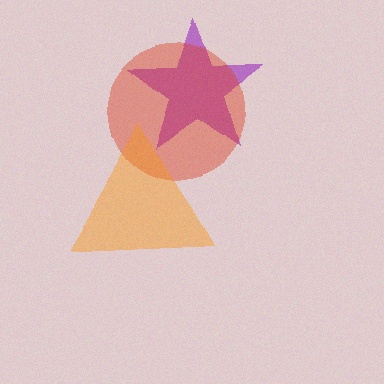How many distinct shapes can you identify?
There are 3 distinct shapes: a purple star, a red circle, an orange triangle.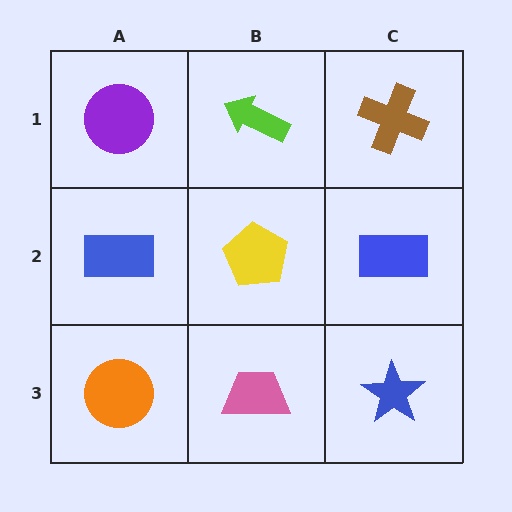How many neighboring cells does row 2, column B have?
4.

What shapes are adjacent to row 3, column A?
A blue rectangle (row 2, column A), a pink trapezoid (row 3, column B).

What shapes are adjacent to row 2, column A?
A purple circle (row 1, column A), an orange circle (row 3, column A), a yellow pentagon (row 2, column B).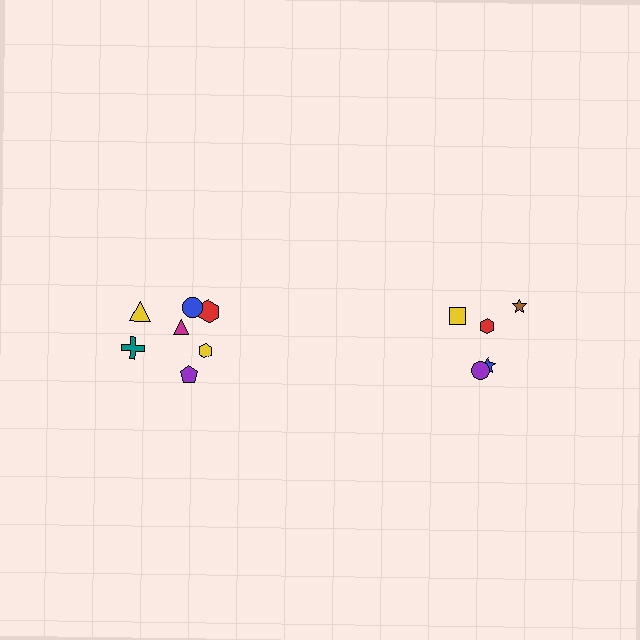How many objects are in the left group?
There are 7 objects.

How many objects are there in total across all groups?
There are 12 objects.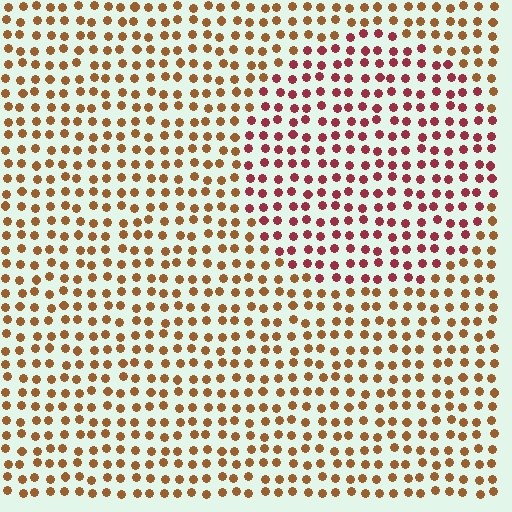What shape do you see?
I see a circle.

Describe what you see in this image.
The image is filled with small brown elements in a uniform arrangement. A circle-shaped region is visible where the elements are tinted to a slightly different hue, forming a subtle color boundary.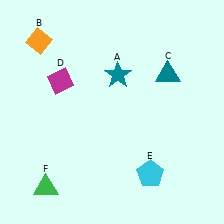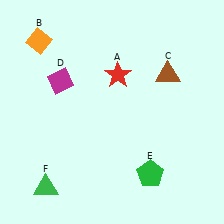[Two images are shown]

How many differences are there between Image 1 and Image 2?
There are 3 differences between the two images.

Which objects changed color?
A changed from teal to red. C changed from teal to brown. E changed from cyan to green.